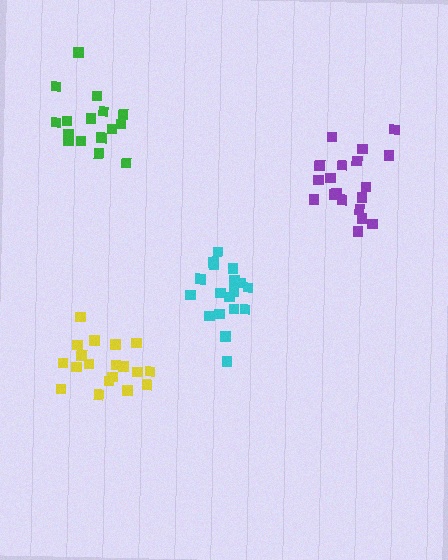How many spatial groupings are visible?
There are 4 spatial groupings.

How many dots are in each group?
Group 1: 19 dots, Group 2: 19 dots, Group 3: 16 dots, Group 4: 18 dots (72 total).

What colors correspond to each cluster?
The clusters are colored: yellow, purple, green, cyan.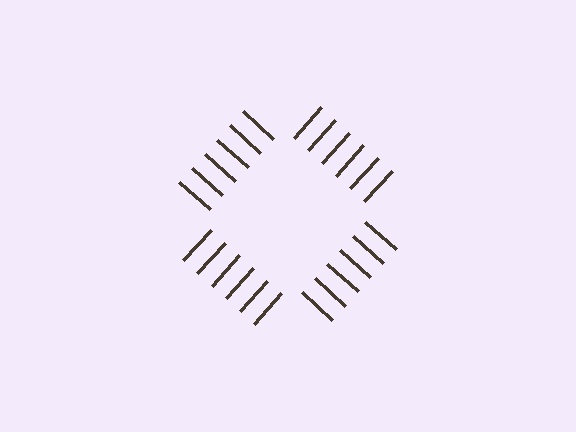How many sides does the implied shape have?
4 sides — the line-ends trace a square.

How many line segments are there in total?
24 — 6 along each of the 4 edges.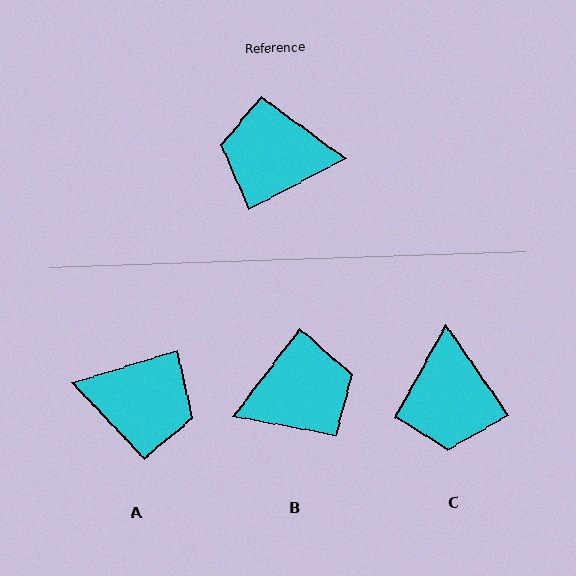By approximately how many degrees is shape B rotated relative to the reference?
Approximately 155 degrees clockwise.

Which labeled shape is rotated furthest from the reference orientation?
A, about 169 degrees away.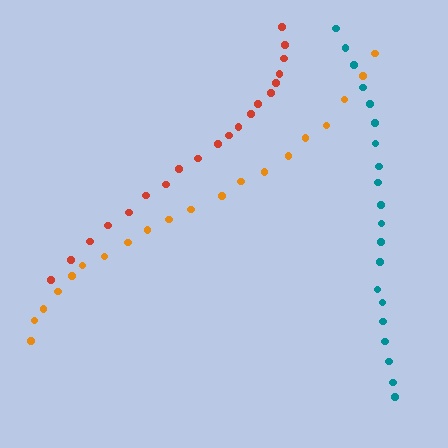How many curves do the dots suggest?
There are 3 distinct paths.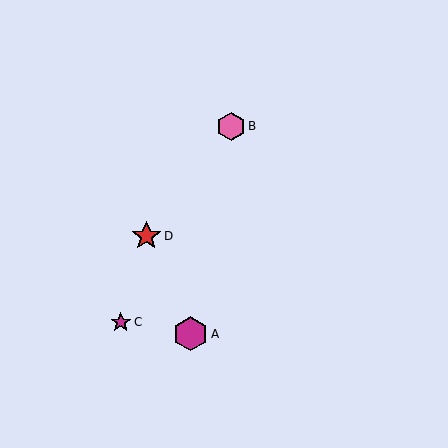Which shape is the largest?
The magenta hexagon (labeled A) is the largest.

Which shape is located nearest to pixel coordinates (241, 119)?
The pink hexagon (labeled B) at (231, 126) is nearest to that location.